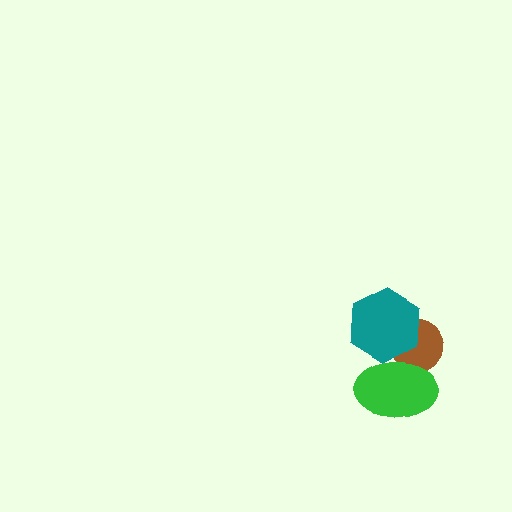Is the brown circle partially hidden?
Yes, it is partially covered by another shape.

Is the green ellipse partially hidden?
Yes, it is partially covered by another shape.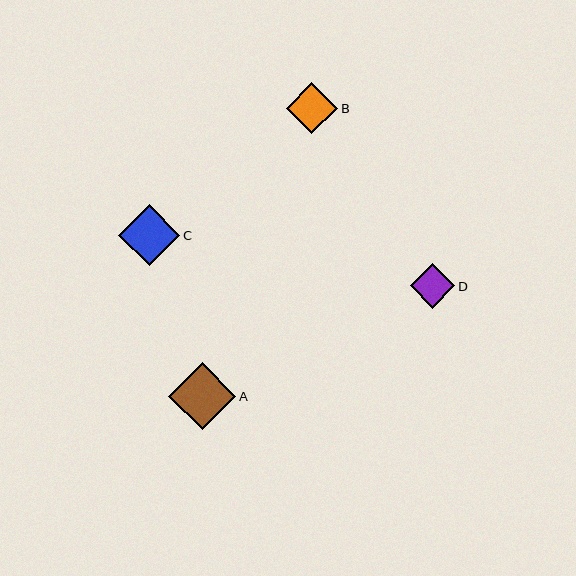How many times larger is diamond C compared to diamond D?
Diamond C is approximately 1.4 times the size of diamond D.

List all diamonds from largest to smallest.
From largest to smallest: A, C, B, D.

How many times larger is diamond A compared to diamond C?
Diamond A is approximately 1.1 times the size of diamond C.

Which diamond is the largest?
Diamond A is the largest with a size of approximately 68 pixels.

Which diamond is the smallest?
Diamond D is the smallest with a size of approximately 45 pixels.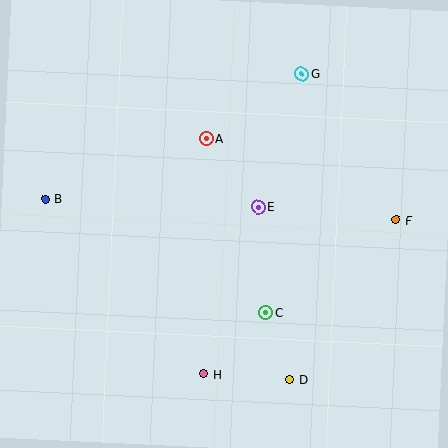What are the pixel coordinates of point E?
Point E is at (258, 207).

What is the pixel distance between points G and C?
The distance between G and C is 241 pixels.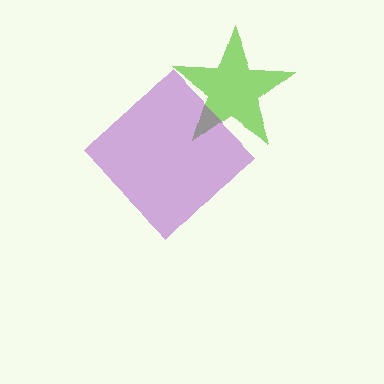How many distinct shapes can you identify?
There are 2 distinct shapes: a lime star, a purple diamond.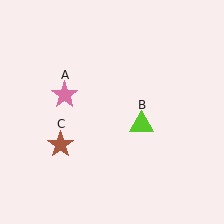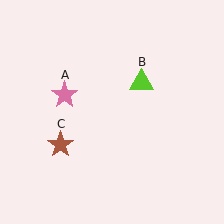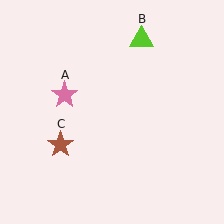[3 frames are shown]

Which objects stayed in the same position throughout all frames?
Pink star (object A) and brown star (object C) remained stationary.